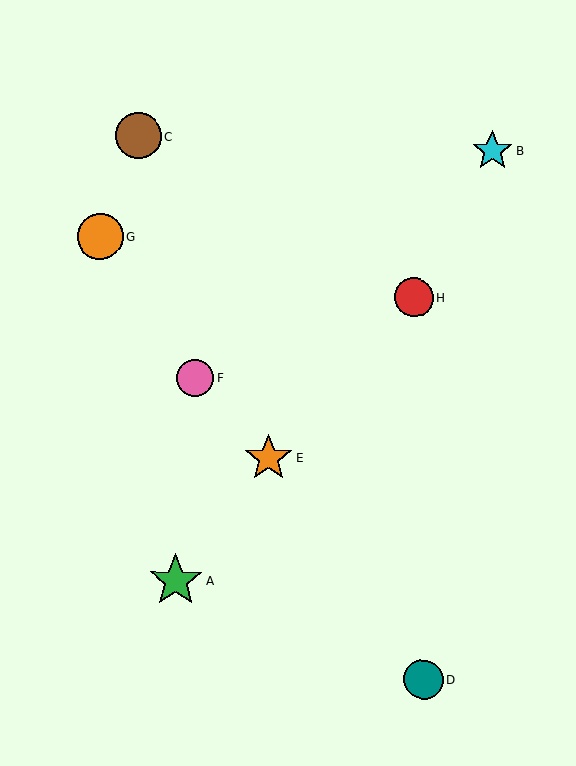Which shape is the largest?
The green star (labeled A) is the largest.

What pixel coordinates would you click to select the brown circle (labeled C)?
Click at (138, 136) to select the brown circle C.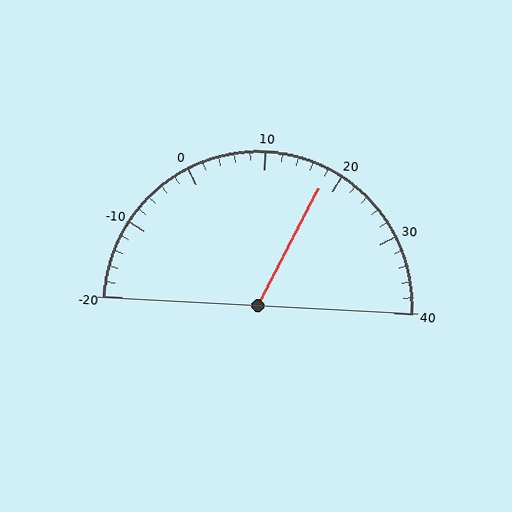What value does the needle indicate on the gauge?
The needle indicates approximately 18.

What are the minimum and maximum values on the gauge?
The gauge ranges from -20 to 40.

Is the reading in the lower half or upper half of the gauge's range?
The reading is in the upper half of the range (-20 to 40).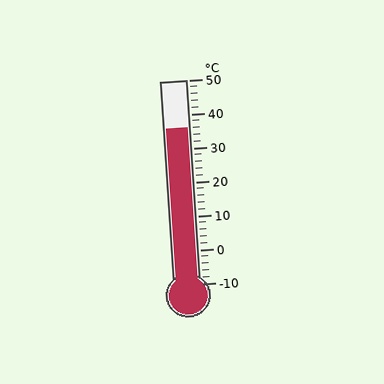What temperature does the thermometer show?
The thermometer shows approximately 36°C.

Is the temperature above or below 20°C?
The temperature is above 20°C.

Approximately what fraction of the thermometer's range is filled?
The thermometer is filled to approximately 75% of its range.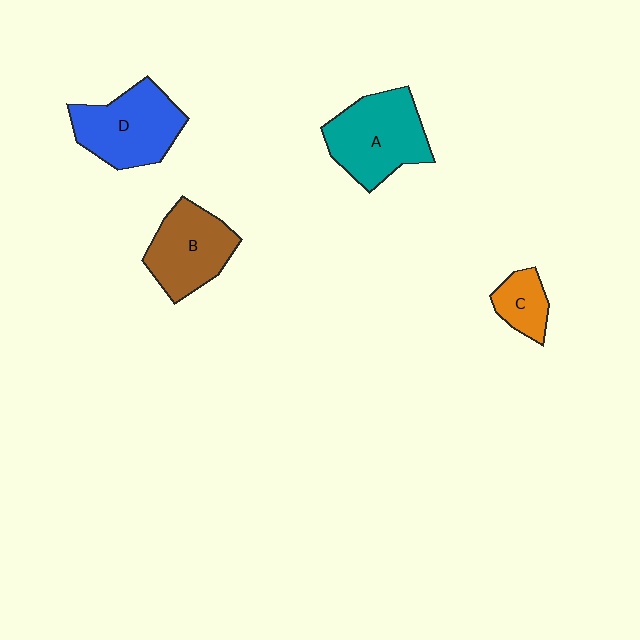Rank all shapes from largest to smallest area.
From largest to smallest: A (teal), D (blue), B (brown), C (orange).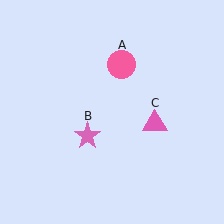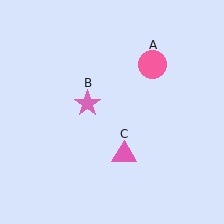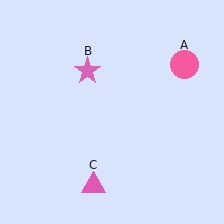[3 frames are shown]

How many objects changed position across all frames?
3 objects changed position: pink circle (object A), pink star (object B), pink triangle (object C).